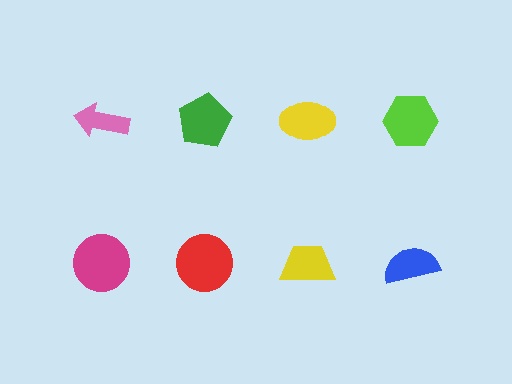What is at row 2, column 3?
A yellow trapezoid.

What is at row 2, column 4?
A blue semicircle.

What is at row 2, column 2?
A red circle.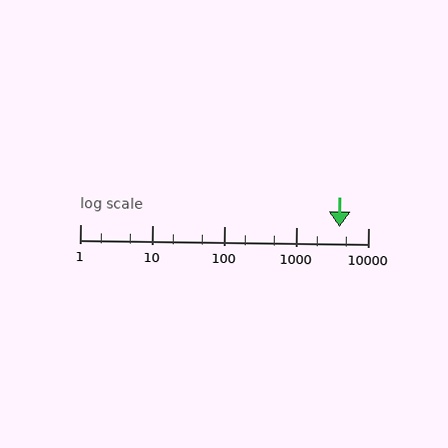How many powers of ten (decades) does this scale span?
The scale spans 4 decades, from 1 to 10000.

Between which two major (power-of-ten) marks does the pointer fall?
The pointer is between 1000 and 10000.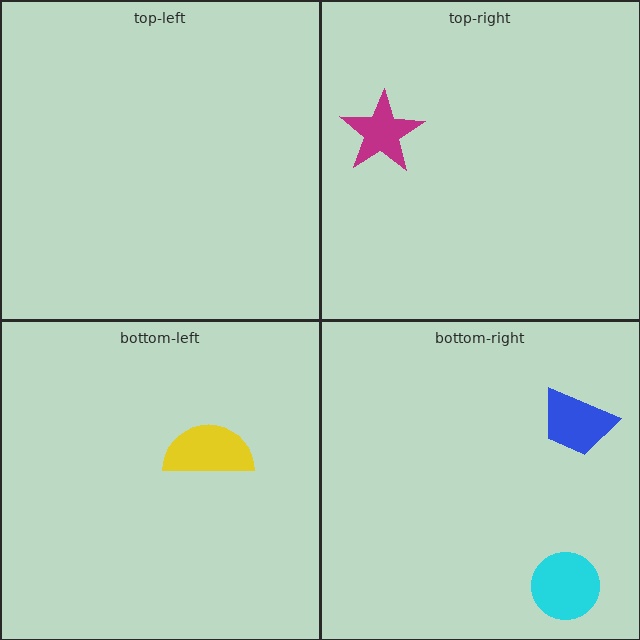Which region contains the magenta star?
The top-right region.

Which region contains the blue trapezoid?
The bottom-right region.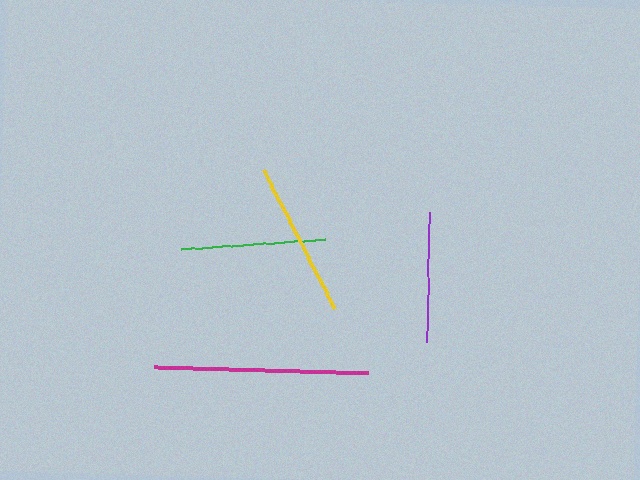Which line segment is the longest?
The magenta line is the longest at approximately 214 pixels.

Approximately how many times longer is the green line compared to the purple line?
The green line is approximately 1.1 times the length of the purple line.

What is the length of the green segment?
The green segment is approximately 144 pixels long.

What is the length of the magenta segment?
The magenta segment is approximately 214 pixels long.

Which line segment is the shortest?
The purple line is the shortest at approximately 131 pixels.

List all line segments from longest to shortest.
From longest to shortest: magenta, yellow, green, purple.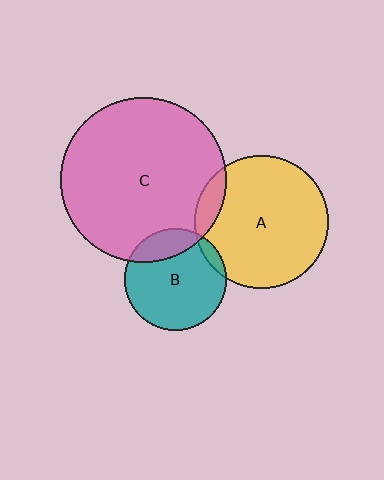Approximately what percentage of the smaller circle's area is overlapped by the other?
Approximately 20%.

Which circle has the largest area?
Circle C (pink).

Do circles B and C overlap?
Yes.